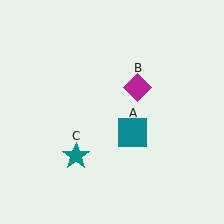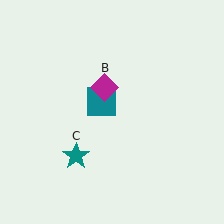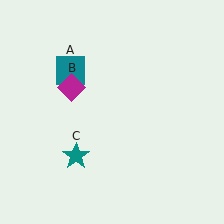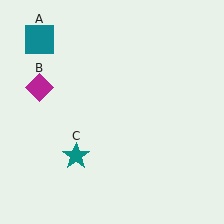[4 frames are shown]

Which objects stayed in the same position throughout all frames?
Teal star (object C) remained stationary.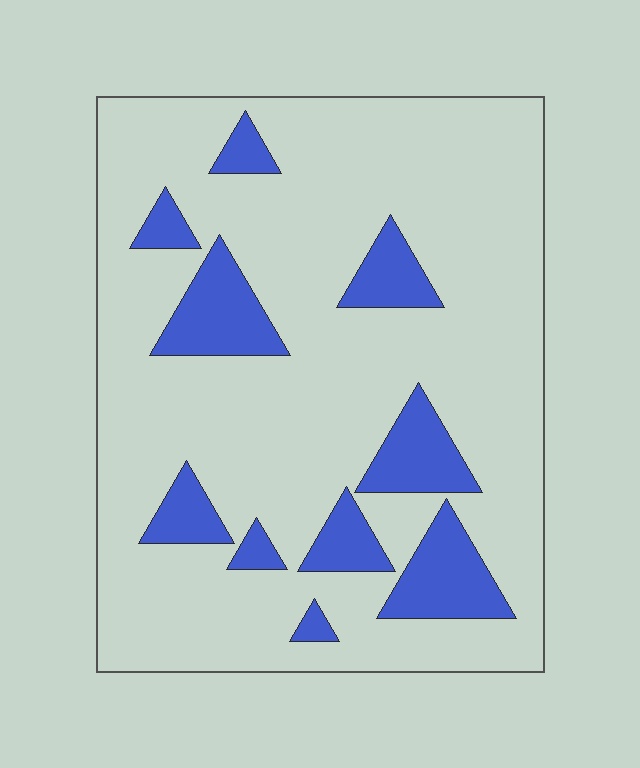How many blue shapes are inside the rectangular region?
10.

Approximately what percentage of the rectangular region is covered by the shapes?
Approximately 20%.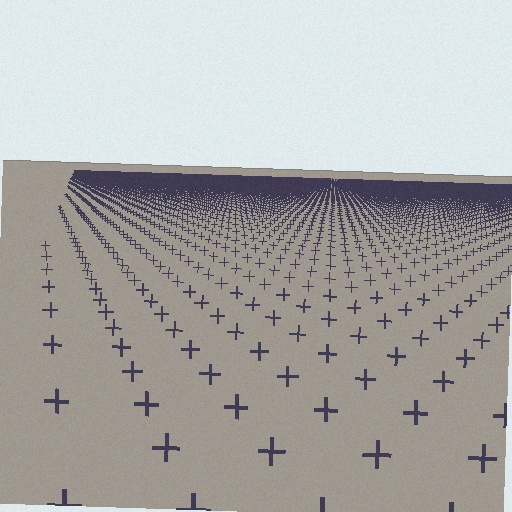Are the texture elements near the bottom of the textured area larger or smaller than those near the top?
Larger. Near the bottom, elements are closer to the viewer and appear at a bigger on-screen size.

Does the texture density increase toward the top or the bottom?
Density increases toward the top.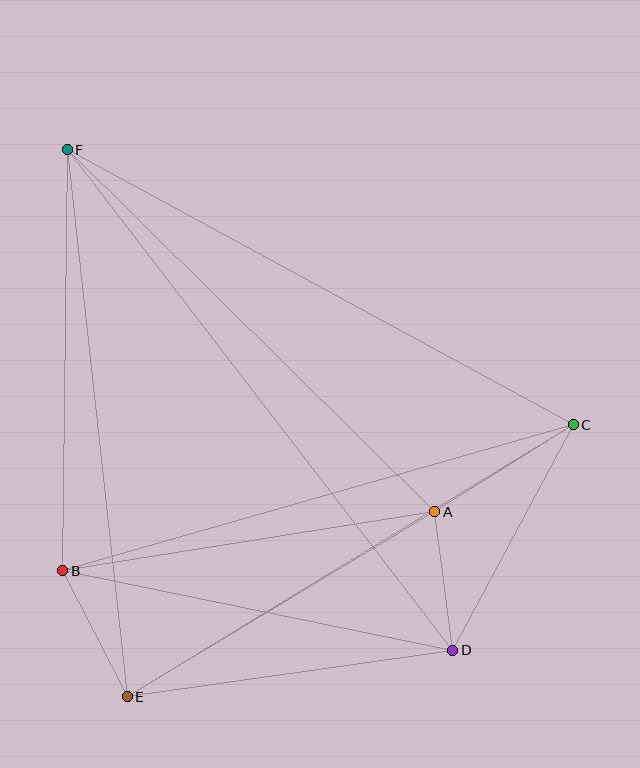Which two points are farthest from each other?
Points D and F are farthest from each other.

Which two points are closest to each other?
Points A and D are closest to each other.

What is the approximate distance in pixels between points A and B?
The distance between A and B is approximately 377 pixels.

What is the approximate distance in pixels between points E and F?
The distance between E and F is approximately 550 pixels.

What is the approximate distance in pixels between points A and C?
The distance between A and C is approximately 164 pixels.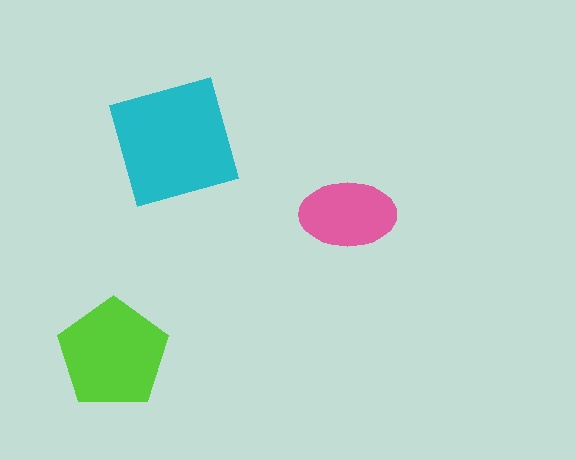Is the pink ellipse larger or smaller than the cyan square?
Smaller.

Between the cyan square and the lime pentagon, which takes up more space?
The cyan square.